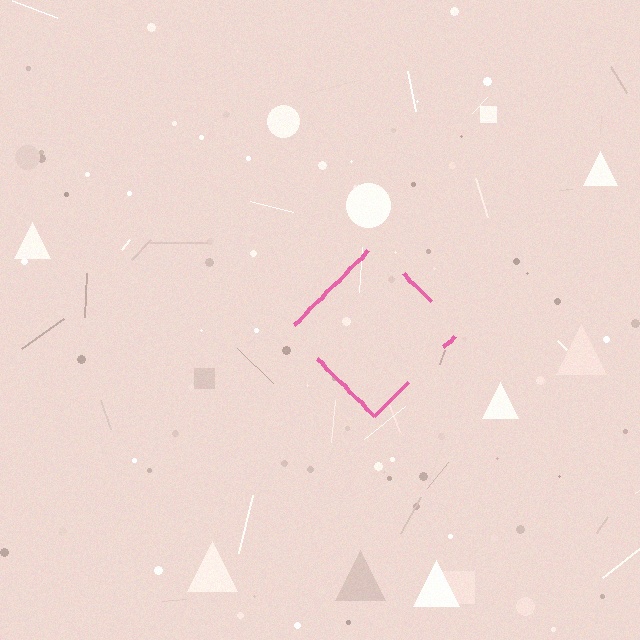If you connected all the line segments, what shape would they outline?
They would outline a diamond.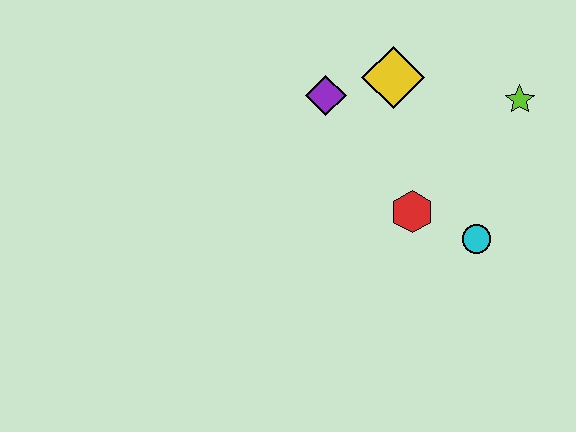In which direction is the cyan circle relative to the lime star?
The cyan circle is below the lime star.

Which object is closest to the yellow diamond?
The purple diamond is closest to the yellow diamond.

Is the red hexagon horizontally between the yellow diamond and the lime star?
Yes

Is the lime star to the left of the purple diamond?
No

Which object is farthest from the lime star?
The purple diamond is farthest from the lime star.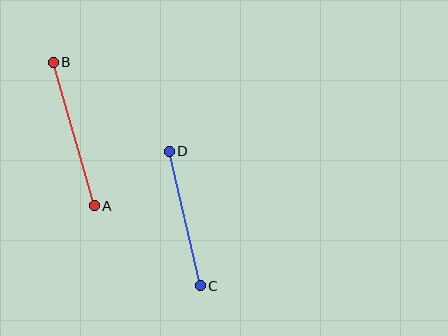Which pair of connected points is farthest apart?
Points A and B are farthest apart.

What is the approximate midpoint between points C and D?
The midpoint is at approximately (185, 218) pixels.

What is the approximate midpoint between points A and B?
The midpoint is at approximately (74, 134) pixels.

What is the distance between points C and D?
The distance is approximately 138 pixels.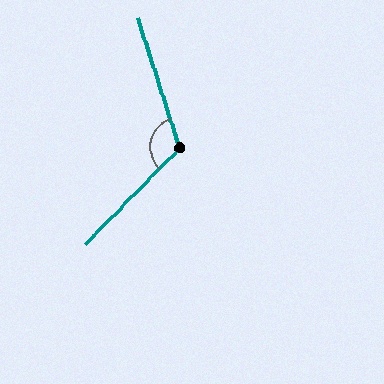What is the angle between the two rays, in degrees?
Approximately 118 degrees.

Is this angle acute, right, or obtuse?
It is obtuse.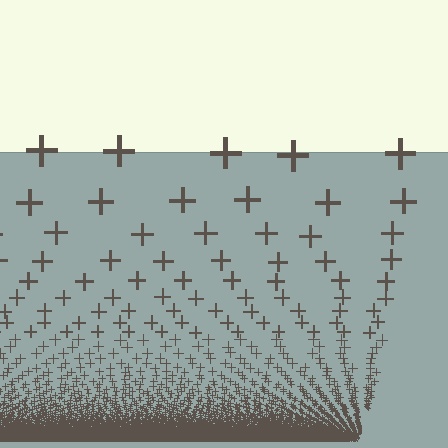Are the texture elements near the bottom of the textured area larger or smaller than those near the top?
Smaller. The gradient is inverted — elements near the bottom are smaller and denser.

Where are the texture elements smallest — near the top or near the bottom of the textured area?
Near the bottom.